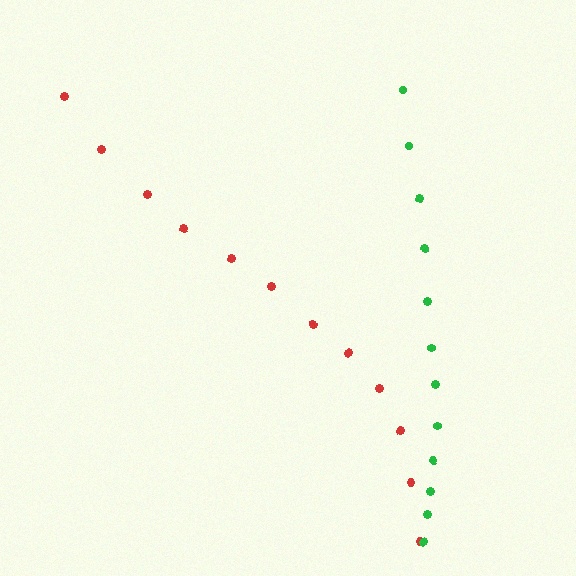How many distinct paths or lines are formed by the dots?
There are 2 distinct paths.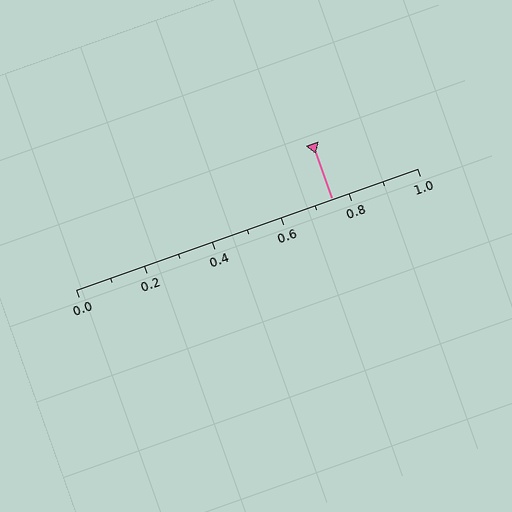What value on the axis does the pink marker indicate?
The marker indicates approximately 0.75.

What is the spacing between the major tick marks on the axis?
The major ticks are spaced 0.2 apart.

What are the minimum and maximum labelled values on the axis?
The axis runs from 0.0 to 1.0.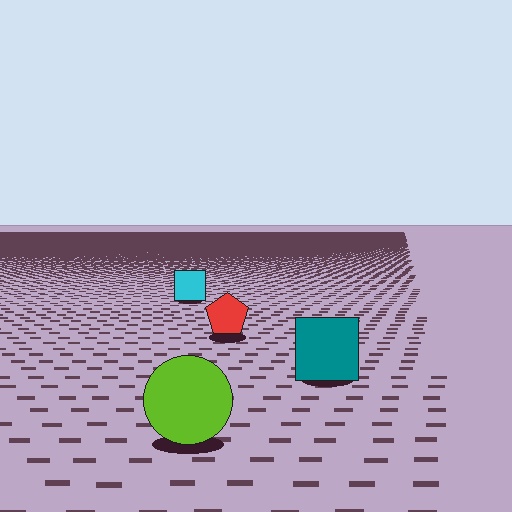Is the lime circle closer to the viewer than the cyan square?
Yes. The lime circle is closer — you can tell from the texture gradient: the ground texture is coarser near it.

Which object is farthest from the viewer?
The cyan square is farthest from the viewer. It appears smaller and the ground texture around it is denser.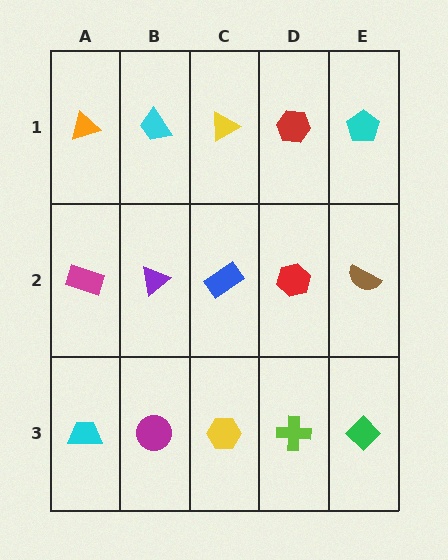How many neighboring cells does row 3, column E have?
2.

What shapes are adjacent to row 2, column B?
A cyan trapezoid (row 1, column B), a magenta circle (row 3, column B), a magenta rectangle (row 2, column A), a blue rectangle (row 2, column C).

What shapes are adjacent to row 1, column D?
A red hexagon (row 2, column D), a yellow triangle (row 1, column C), a cyan pentagon (row 1, column E).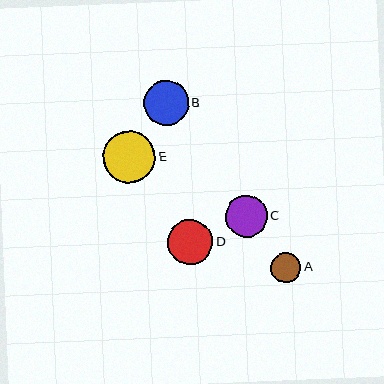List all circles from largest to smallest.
From largest to smallest: E, B, D, C, A.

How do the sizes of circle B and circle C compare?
Circle B and circle C are approximately the same size.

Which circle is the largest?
Circle E is the largest with a size of approximately 52 pixels.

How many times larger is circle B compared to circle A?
Circle B is approximately 1.5 times the size of circle A.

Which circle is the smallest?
Circle A is the smallest with a size of approximately 30 pixels.